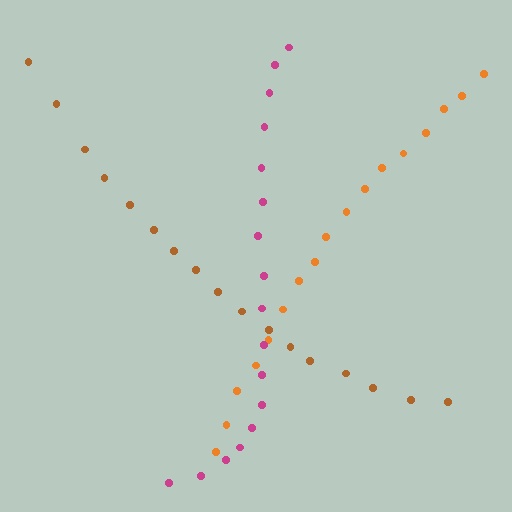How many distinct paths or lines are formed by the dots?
There are 3 distinct paths.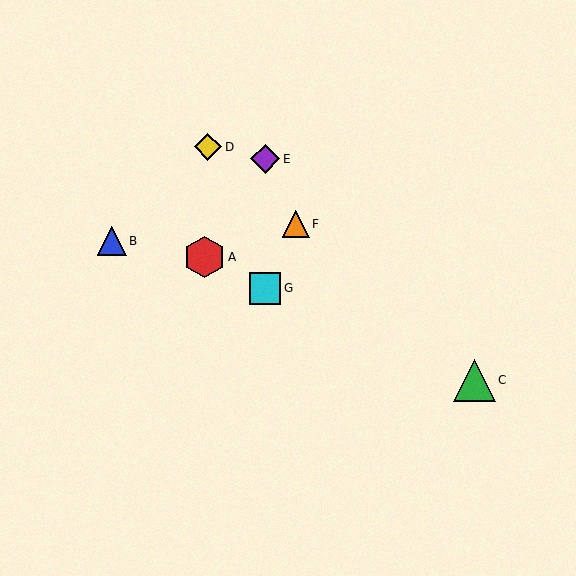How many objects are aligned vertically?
2 objects (E, G) are aligned vertically.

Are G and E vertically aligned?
Yes, both are at x≈265.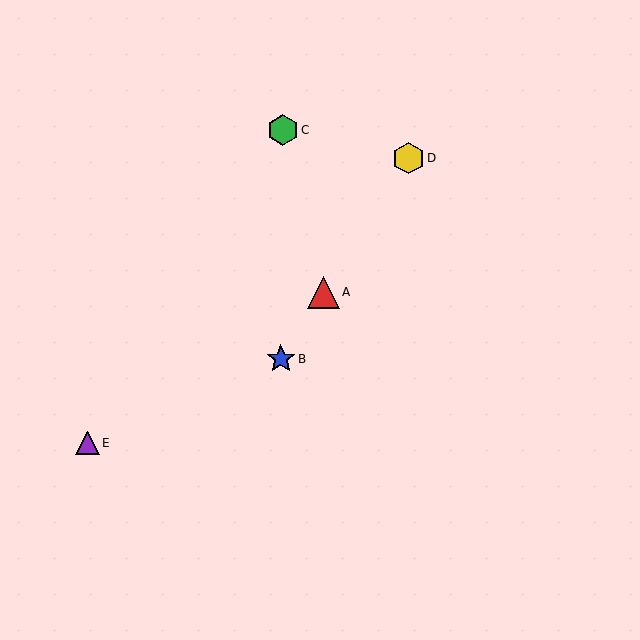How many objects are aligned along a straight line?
3 objects (A, B, D) are aligned along a straight line.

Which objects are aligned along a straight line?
Objects A, B, D are aligned along a straight line.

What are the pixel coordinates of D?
Object D is at (409, 158).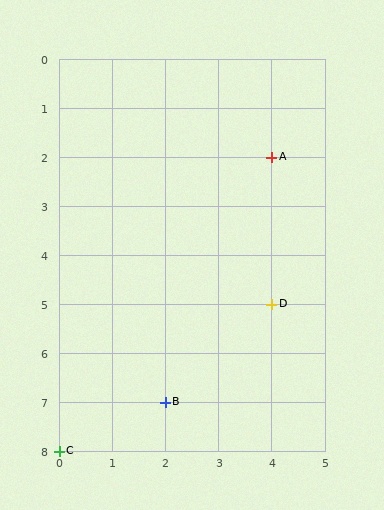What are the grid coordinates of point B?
Point B is at grid coordinates (2, 7).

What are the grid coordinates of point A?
Point A is at grid coordinates (4, 2).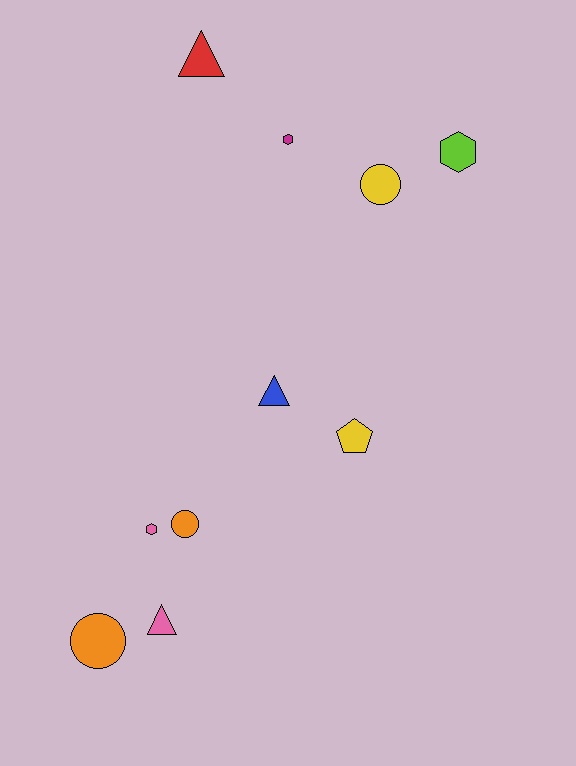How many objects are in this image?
There are 10 objects.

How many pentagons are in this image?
There is 1 pentagon.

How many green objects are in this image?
There are no green objects.